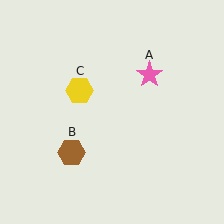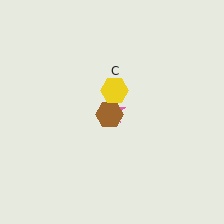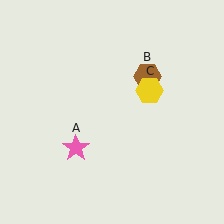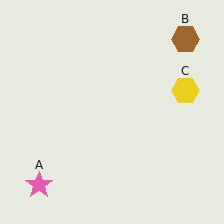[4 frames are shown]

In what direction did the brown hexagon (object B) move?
The brown hexagon (object B) moved up and to the right.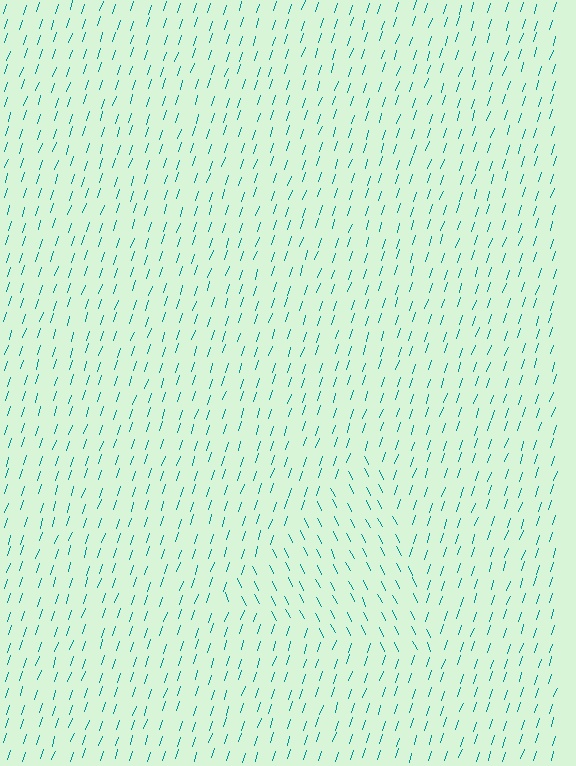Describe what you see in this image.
The image is filled with small teal line segments. A triangle region in the image has lines oriented differently from the surrounding lines, creating a visible texture boundary.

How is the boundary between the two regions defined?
The boundary is defined purely by a change in line orientation (approximately 45 degrees difference). All lines are the same color and thickness.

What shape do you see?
I see a triangle.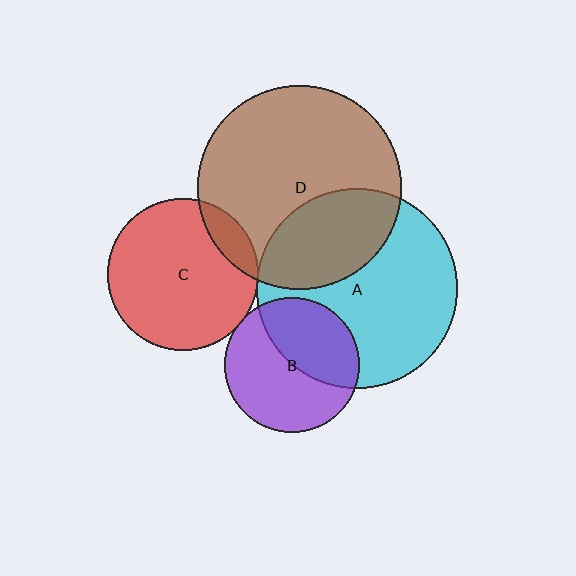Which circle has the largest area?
Circle D (brown).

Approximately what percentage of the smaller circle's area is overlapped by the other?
Approximately 10%.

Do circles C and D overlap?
Yes.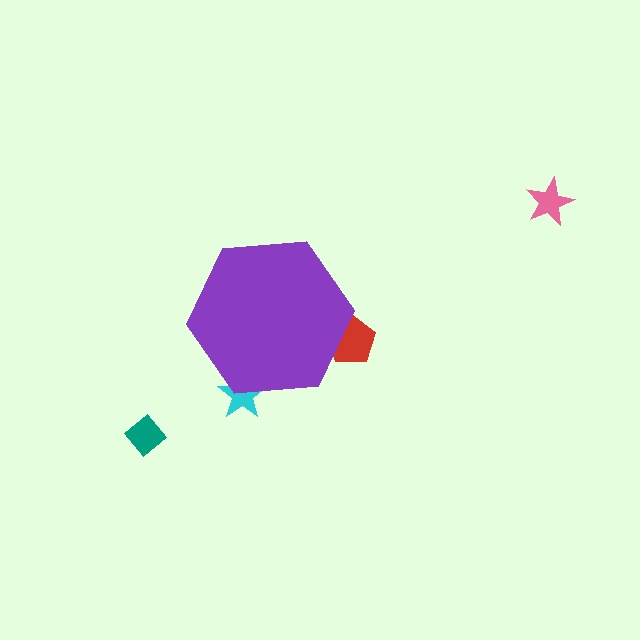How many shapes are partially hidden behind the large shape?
2 shapes are partially hidden.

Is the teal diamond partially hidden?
No, the teal diamond is fully visible.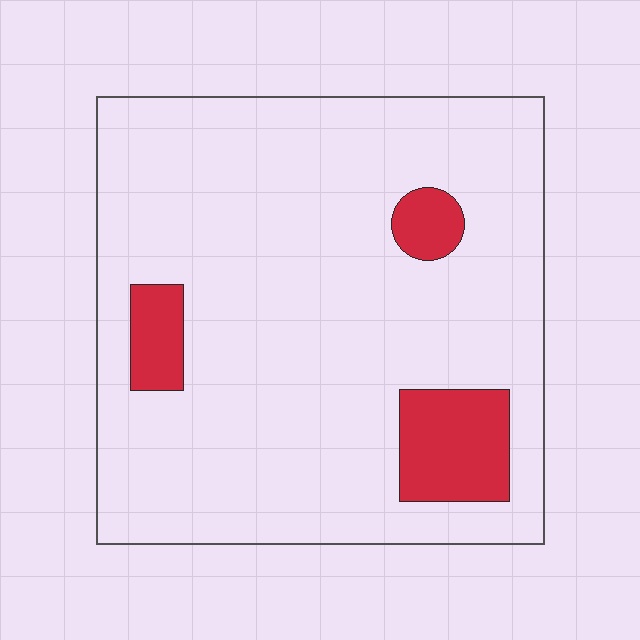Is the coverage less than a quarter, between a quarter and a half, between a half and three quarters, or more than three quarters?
Less than a quarter.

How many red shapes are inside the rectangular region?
3.